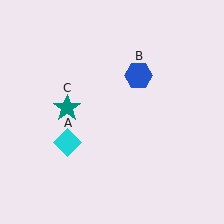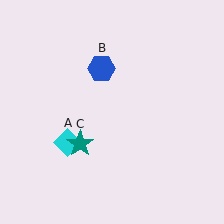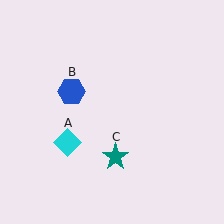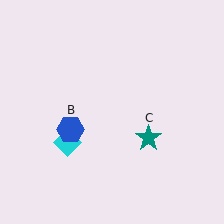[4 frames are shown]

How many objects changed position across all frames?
2 objects changed position: blue hexagon (object B), teal star (object C).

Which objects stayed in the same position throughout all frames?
Cyan diamond (object A) remained stationary.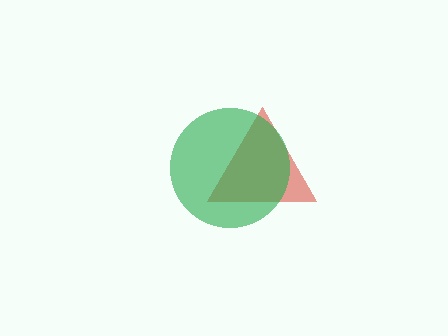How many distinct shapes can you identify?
There are 2 distinct shapes: a red triangle, a green circle.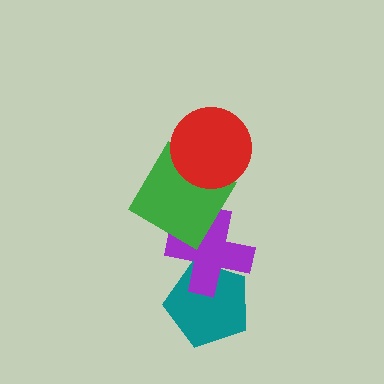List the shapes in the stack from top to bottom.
From top to bottom: the red circle, the green diamond, the purple cross, the teal pentagon.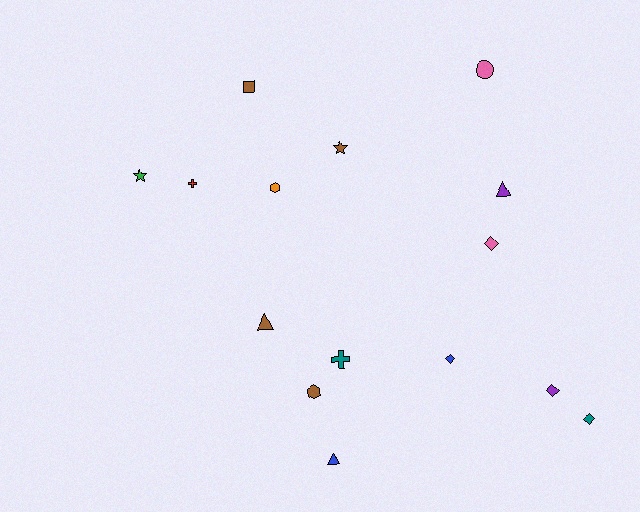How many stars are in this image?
There are 2 stars.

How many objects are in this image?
There are 15 objects.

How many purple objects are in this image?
There are 2 purple objects.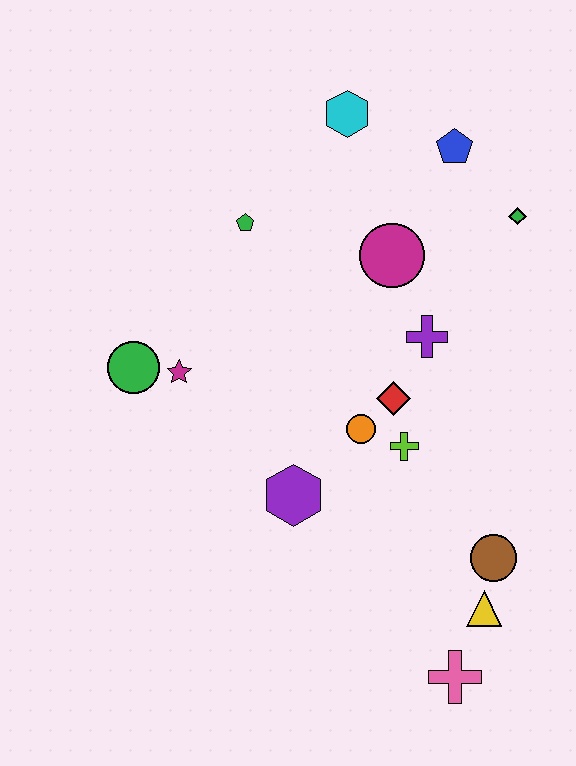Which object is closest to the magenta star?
The green circle is closest to the magenta star.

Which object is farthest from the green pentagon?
The pink cross is farthest from the green pentagon.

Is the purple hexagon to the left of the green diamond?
Yes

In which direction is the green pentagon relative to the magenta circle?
The green pentagon is to the left of the magenta circle.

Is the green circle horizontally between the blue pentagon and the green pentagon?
No